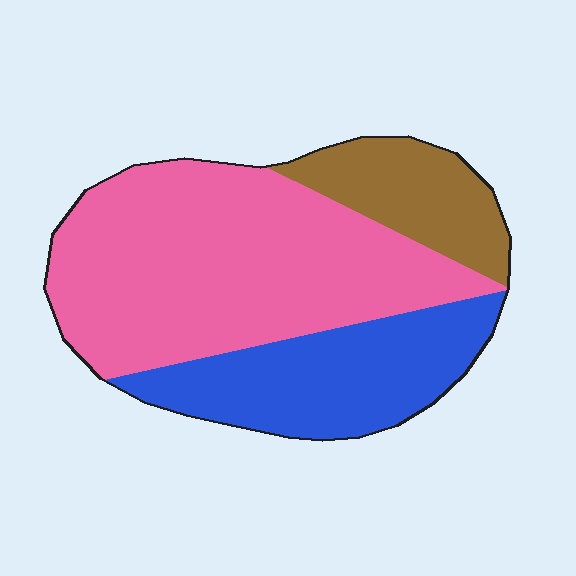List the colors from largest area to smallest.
From largest to smallest: pink, blue, brown.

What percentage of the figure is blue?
Blue takes up about one quarter (1/4) of the figure.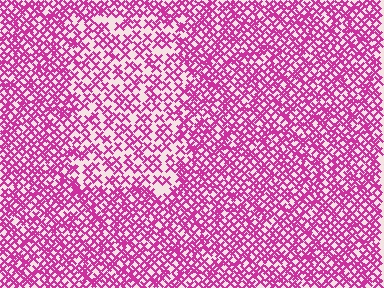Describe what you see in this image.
The image contains small magenta elements arranged at two different densities. A rectangle-shaped region is visible where the elements are less densely packed than the surrounding area.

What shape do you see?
I see a rectangle.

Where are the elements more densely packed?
The elements are more densely packed outside the rectangle boundary.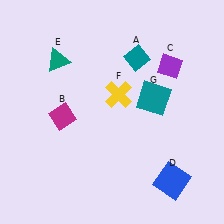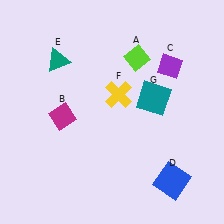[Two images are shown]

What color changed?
The diamond (A) changed from teal in Image 1 to lime in Image 2.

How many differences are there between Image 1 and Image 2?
There is 1 difference between the two images.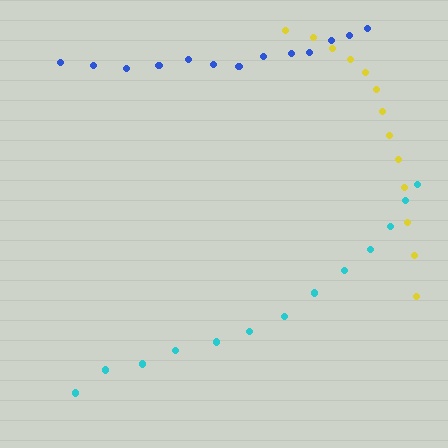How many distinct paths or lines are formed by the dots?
There are 3 distinct paths.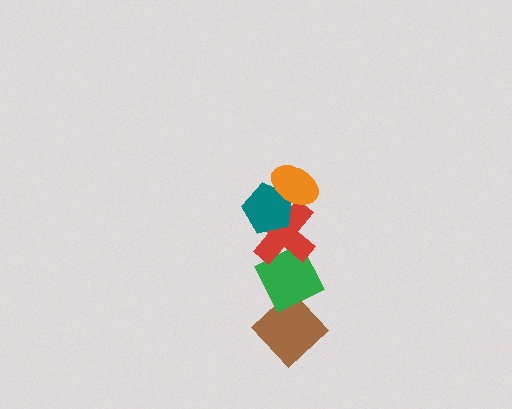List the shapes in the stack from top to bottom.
From top to bottom: the orange ellipse, the teal pentagon, the red cross, the green diamond, the brown diamond.